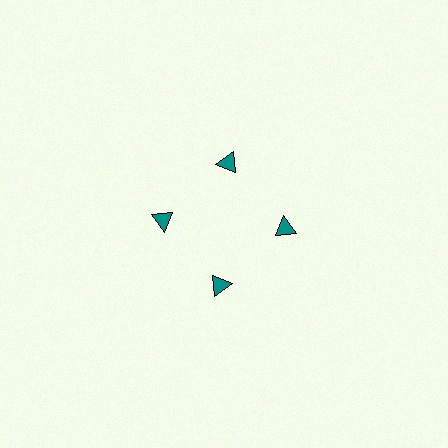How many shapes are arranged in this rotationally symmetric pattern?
There are 4 shapes, arranged in 4 groups of 1.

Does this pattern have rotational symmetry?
Yes, this pattern has 4-fold rotational symmetry. It looks the same after rotating 90 degrees around the center.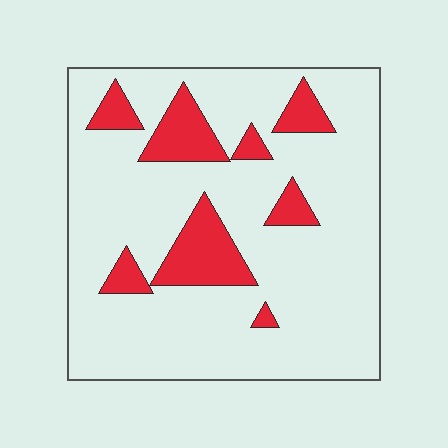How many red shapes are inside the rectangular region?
8.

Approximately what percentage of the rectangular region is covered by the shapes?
Approximately 15%.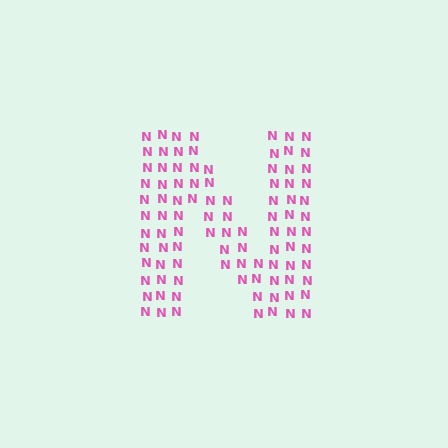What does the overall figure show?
The overall figure shows the letter N.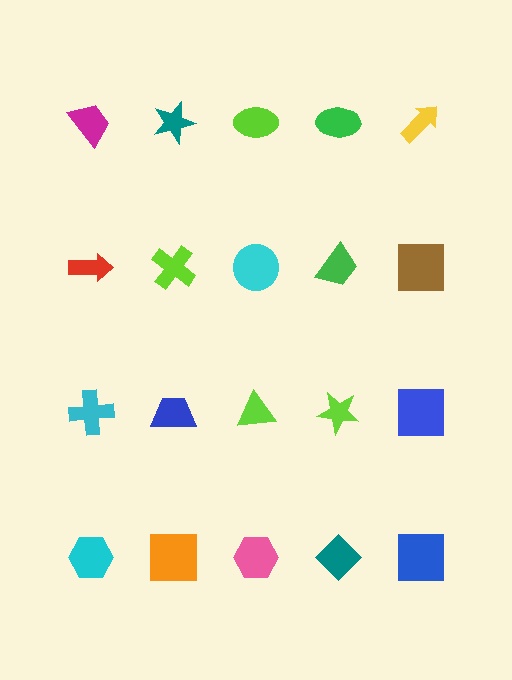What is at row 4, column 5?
A blue square.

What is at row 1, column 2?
A teal star.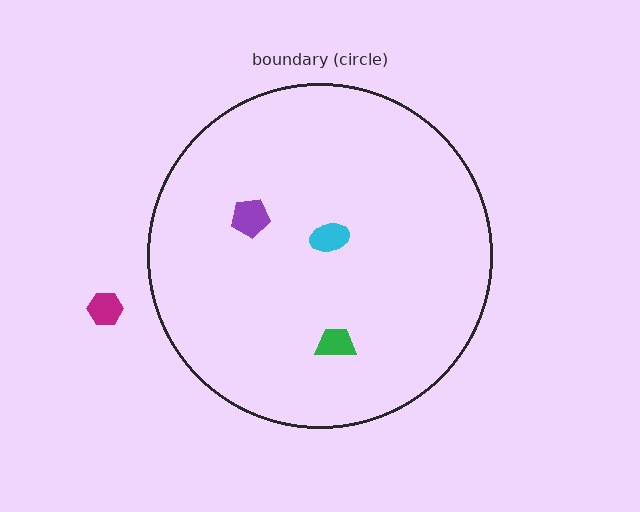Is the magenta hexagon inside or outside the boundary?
Outside.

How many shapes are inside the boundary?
3 inside, 1 outside.